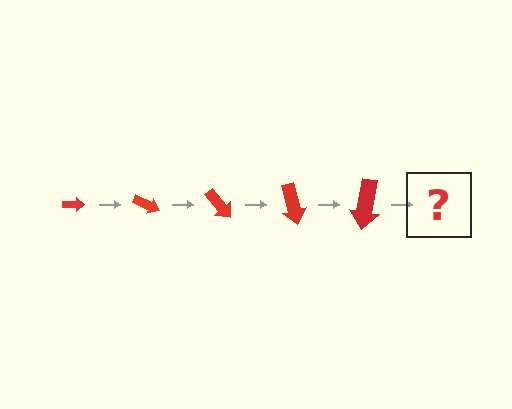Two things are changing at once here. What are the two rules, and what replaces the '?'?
The two rules are that the arrow grows larger each step and it rotates 25 degrees each step. The '?' should be an arrow, larger than the previous one and rotated 125 degrees from the start.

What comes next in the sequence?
The next element should be an arrow, larger than the previous one and rotated 125 degrees from the start.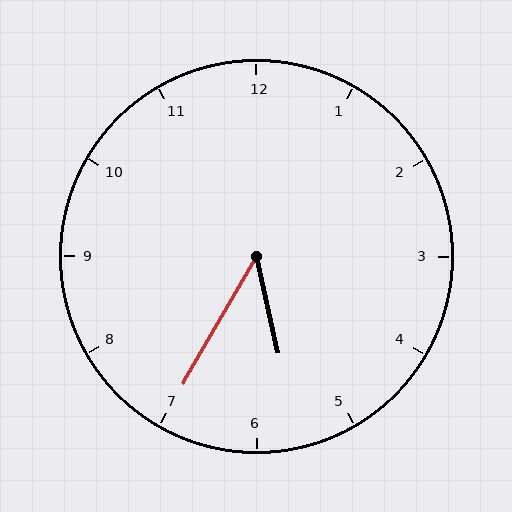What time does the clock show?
5:35.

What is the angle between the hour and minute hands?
Approximately 42 degrees.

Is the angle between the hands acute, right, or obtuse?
It is acute.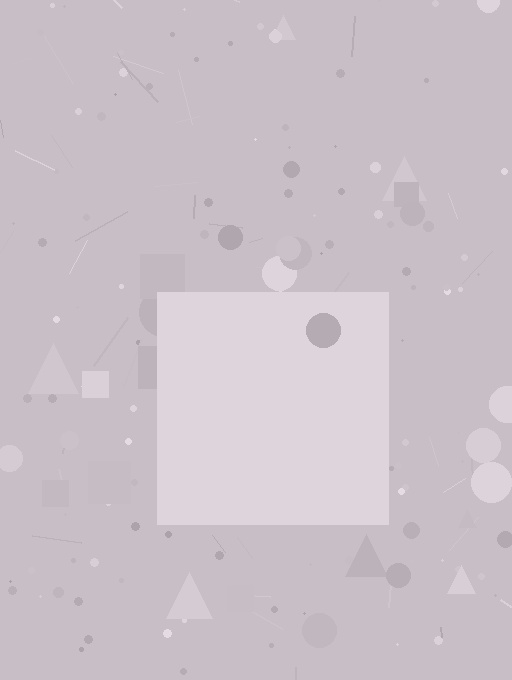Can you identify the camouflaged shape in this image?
The camouflaged shape is a square.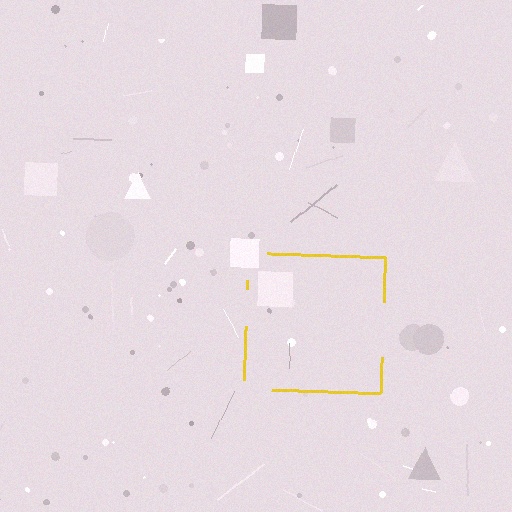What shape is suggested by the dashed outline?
The dashed outline suggests a square.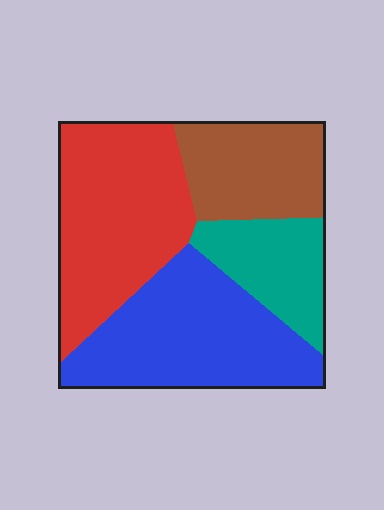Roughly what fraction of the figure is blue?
Blue covers about 30% of the figure.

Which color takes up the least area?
Teal, at roughly 15%.